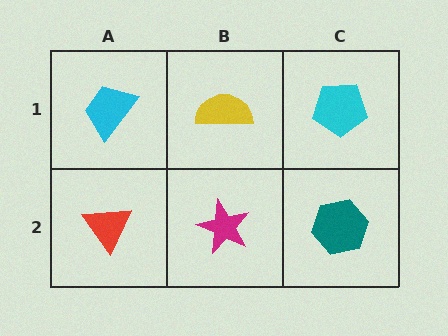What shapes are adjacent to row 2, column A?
A cyan trapezoid (row 1, column A), a magenta star (row 2, column B).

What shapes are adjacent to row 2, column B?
A yellow semicircle (row 1, column B), a red triangle (row 2, column A), a teal hexagon (row 2, column C).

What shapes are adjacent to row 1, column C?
A teal hexagon (row 2, column C), a yellow semicircle (row 1, column B).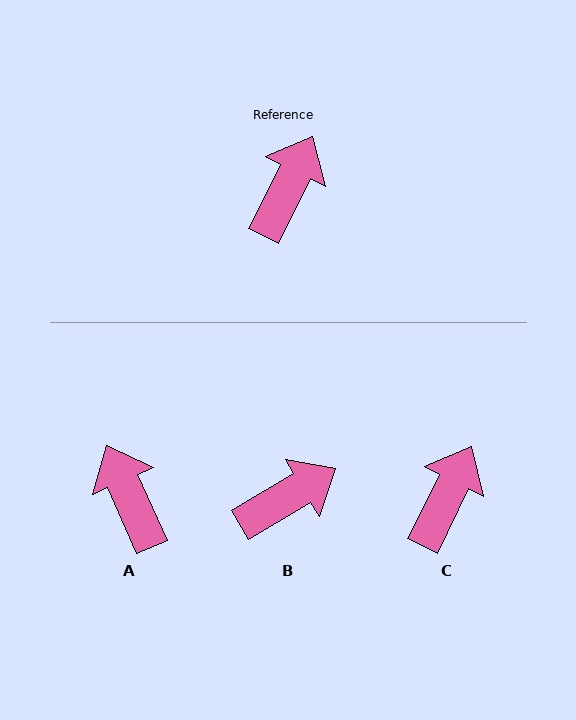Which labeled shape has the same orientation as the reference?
C.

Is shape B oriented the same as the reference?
No, it is off by about 33 degrees.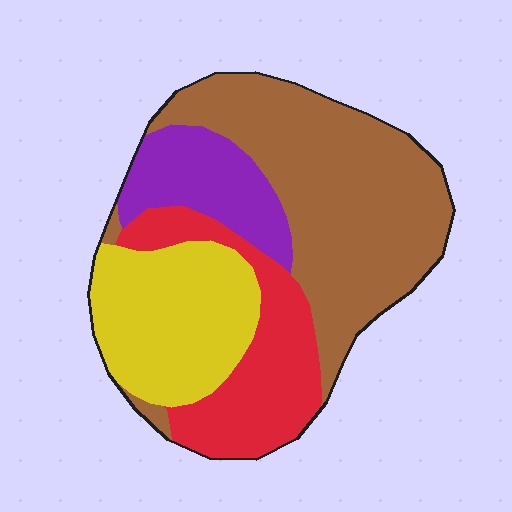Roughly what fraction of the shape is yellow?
Yellow takes up less than a quarter of the shape.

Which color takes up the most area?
Brown, at roughly 45%.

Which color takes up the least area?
Purple, at roughly 15%.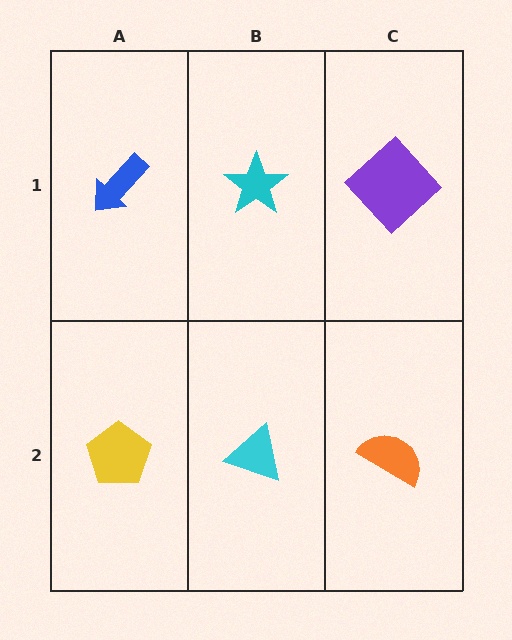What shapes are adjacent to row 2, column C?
A purple diamond (row 1, column C), a cyan triangle (row 2, column B).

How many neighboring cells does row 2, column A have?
2.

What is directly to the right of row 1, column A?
A cyan star.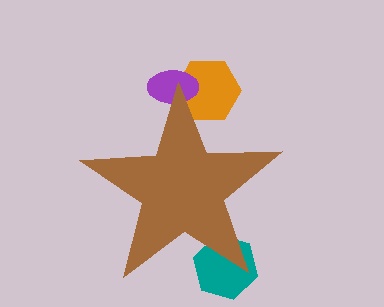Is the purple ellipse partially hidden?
Yes, the purple ellipse is partially hidden behind the brown star.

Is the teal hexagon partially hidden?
Yes, the teal hexagon is partially hidden behind the brown star.